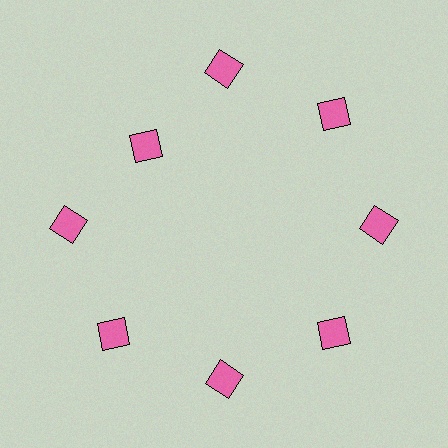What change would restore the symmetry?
The symmetry would be restored by moving it outward, back onto the ring so that all 8 squares sit at equal angles and equal distance from the center.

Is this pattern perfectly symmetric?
No. The 8 pink squares are arranged in a ring, but one element near the 10 o'clock position is pulled inward toward the center, breaking the 8-fold rotational symmetry.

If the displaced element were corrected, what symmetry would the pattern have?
It would have 8-fold rotational symmetry — the pattern would map onto itself every 45 degrees.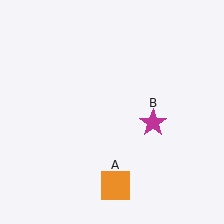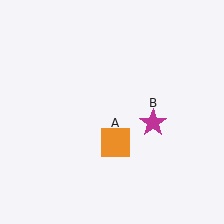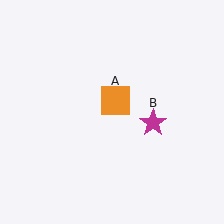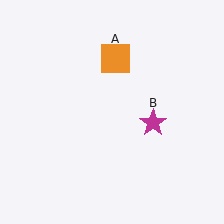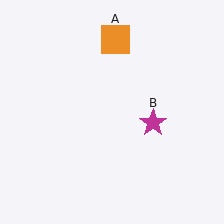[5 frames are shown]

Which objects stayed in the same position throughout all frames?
Magenta star (object B) remained stationary.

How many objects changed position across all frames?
1 object changed position: orange square (object A).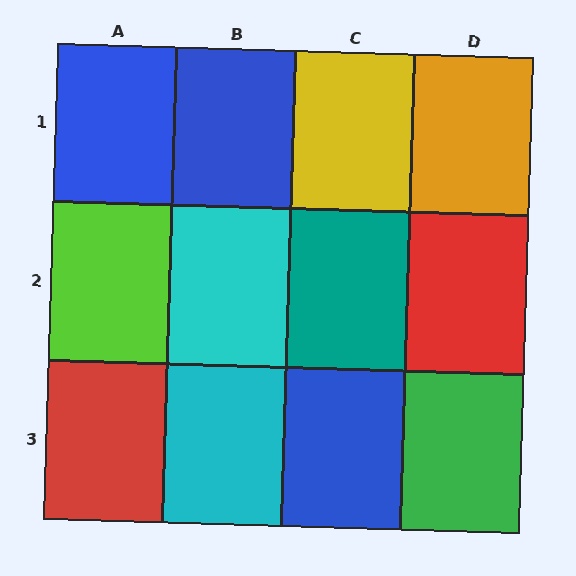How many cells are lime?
1 cell is lime.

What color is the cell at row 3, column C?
Blue.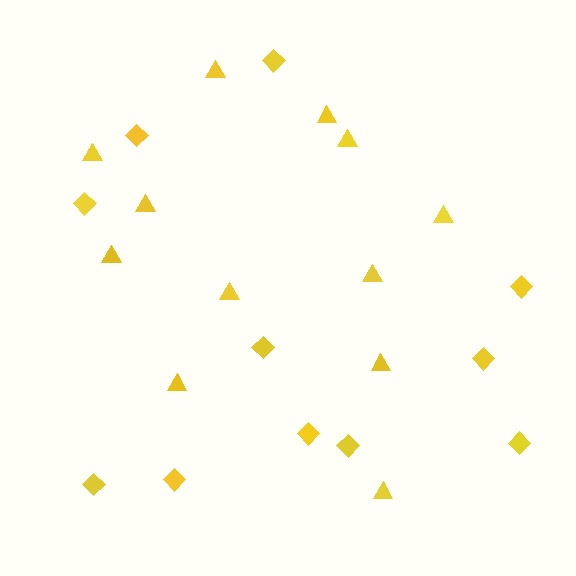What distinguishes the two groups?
There are 2 groups: one group of triangles (12) and one group of diamonds (11).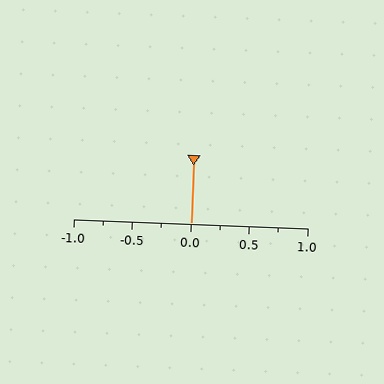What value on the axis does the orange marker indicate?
The marker indicates approximately 0.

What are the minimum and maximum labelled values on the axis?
The axis runs from -1.0 to 1.0.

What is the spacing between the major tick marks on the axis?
The major ticks are spaced 0.5 apart.